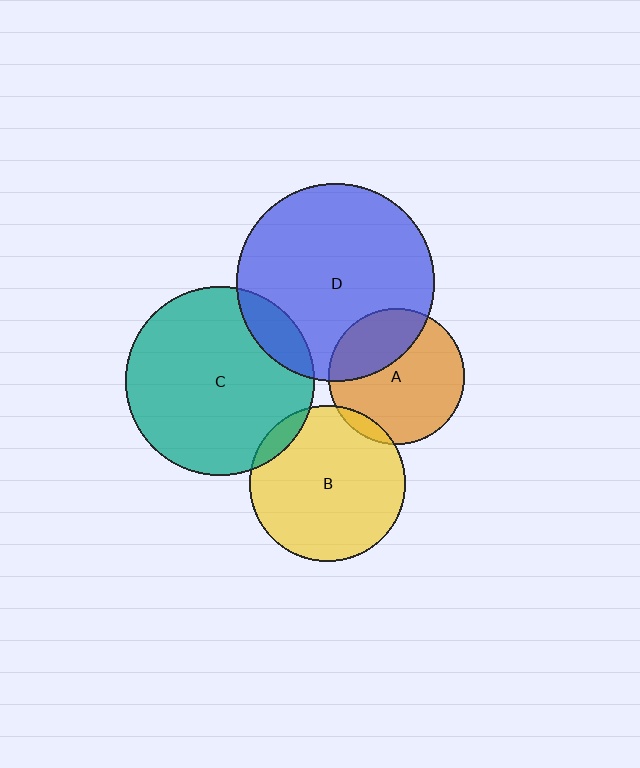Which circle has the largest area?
Circle D (blue).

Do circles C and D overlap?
Yes.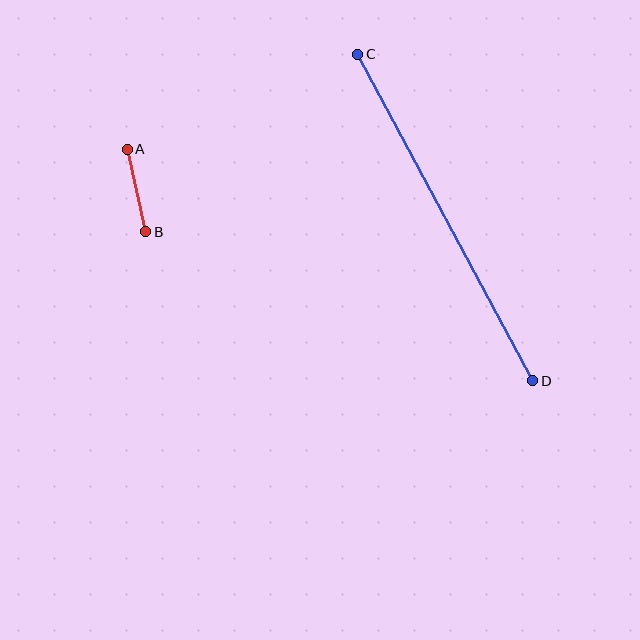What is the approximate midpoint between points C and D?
The midpoint is at approximately (445, 218) pixels.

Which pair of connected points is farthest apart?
Points C and D are farthest apart.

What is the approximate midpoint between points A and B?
The midpoint is at approximately (136, 191) pixels.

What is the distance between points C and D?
The distance is approximately 371 pixels.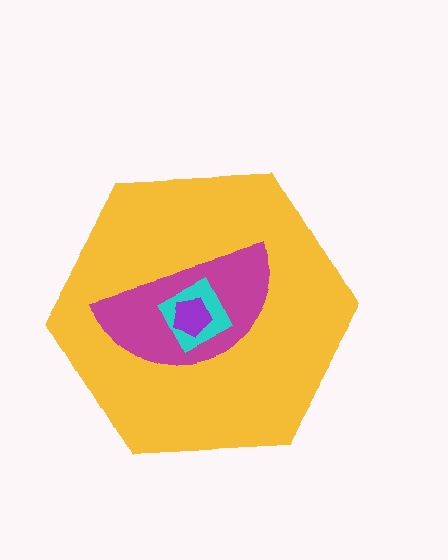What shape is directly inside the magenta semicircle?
The cyan square.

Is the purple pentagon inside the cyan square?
Yes.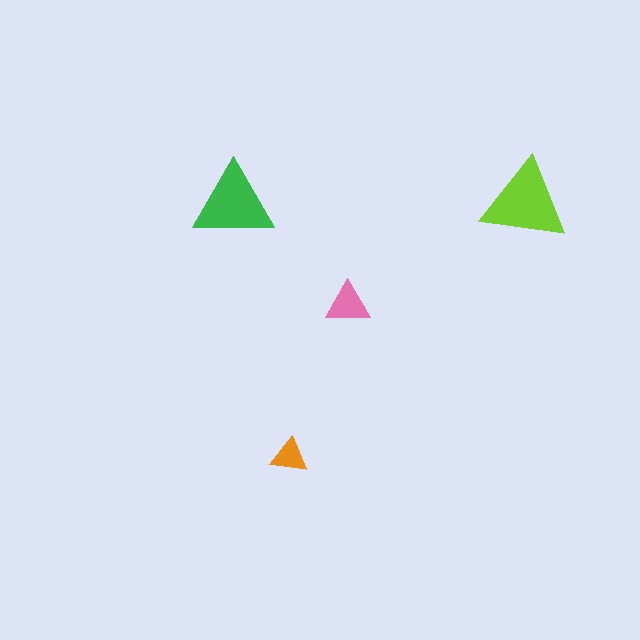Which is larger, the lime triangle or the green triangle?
The lime one.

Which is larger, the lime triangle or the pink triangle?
The lime one.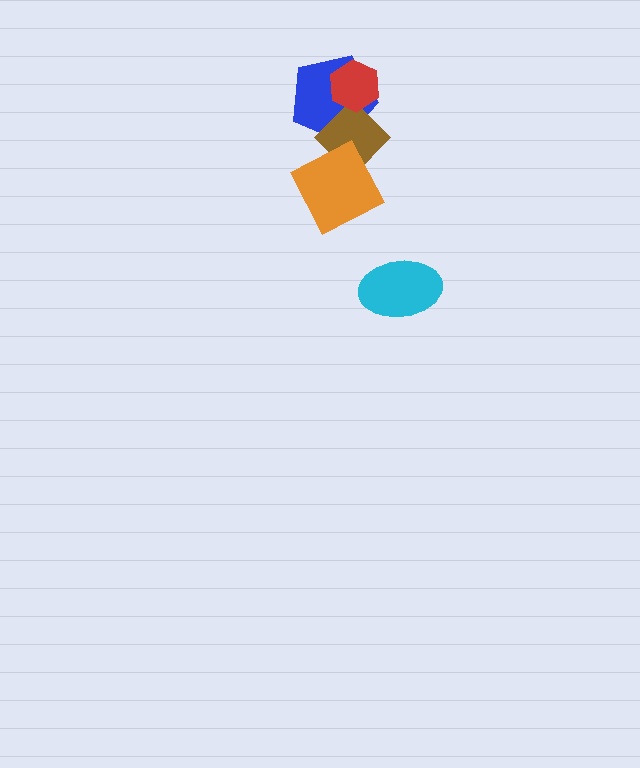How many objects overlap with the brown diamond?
3 objects overlap with the brown diamond.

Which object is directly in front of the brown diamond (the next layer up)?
The red hexagon is directly in front of the brown diamond.